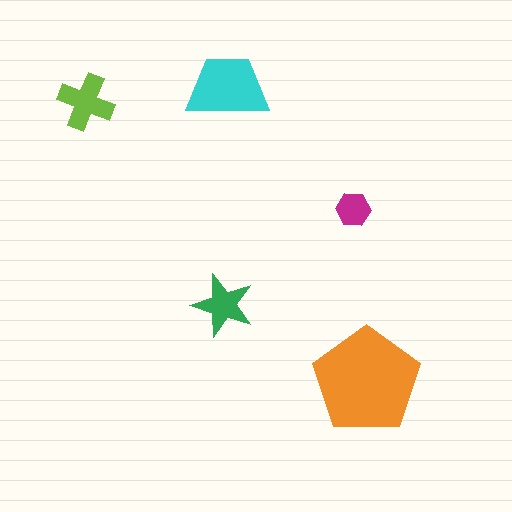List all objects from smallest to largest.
The magenta hexagon, the green star, the lime cross, the cyan trapezoid, the orange pentagon.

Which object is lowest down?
The orange pentagon is bottommost.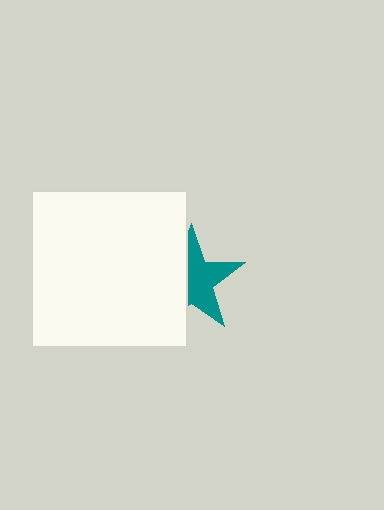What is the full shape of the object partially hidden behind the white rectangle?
The partially hidden object is a teal star.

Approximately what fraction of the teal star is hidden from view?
Roughly 43% of the teal star is hidden behind the white rectangle.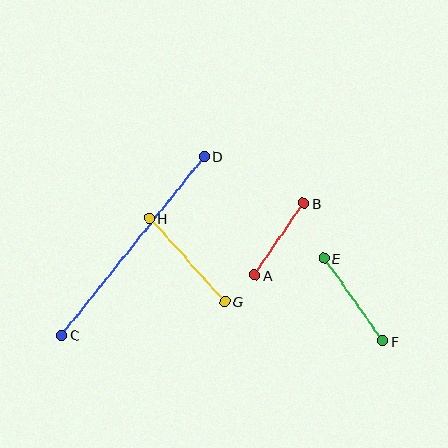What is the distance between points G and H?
The distance is approximately 112 pixels.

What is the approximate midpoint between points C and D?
The midpoint is at approximately (133, 246) pixels.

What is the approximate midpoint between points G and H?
The midpoint is at approximately (187, 260) pixels.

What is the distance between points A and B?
The distance is approximately 87 pixels.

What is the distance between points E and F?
The distance is approximately 102 pixels.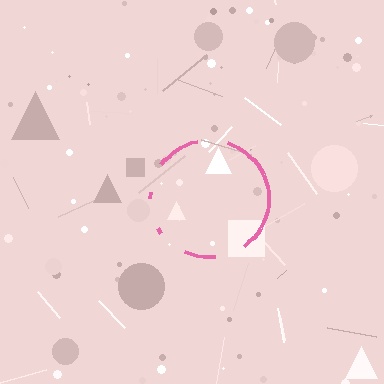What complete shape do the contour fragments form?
The contour fragments form a circle.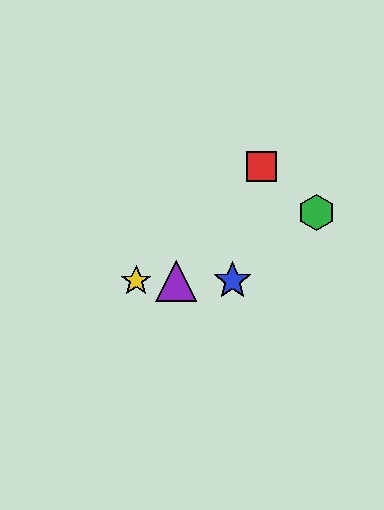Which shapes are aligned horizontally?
The blue star, the yellow star, the purple triangle are aligned horizontally.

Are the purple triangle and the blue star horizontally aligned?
Yes, both are at y≈281.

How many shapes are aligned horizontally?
3 shapes (the blue star, the yellow star, the purple triangle) are aligned horizontally.